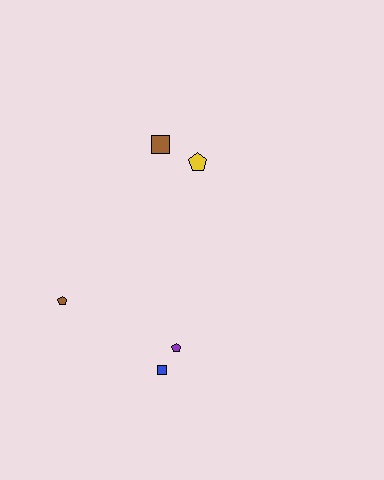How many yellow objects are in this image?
There is 1 yellow object.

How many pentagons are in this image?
There are 3 pentagons.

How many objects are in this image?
There are 5 objects.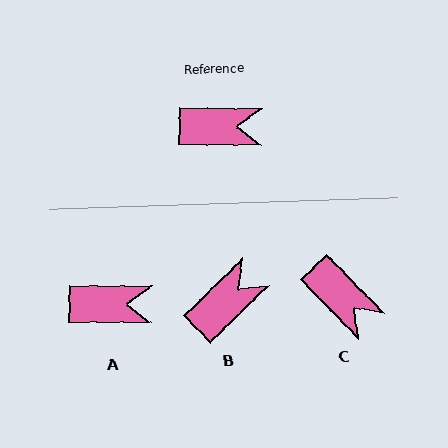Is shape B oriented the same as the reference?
No, it is off by about 44 degrees.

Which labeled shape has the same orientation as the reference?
A.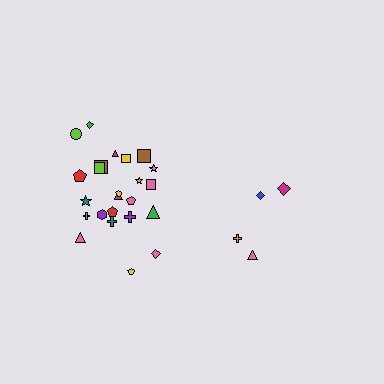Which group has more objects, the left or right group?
The left group.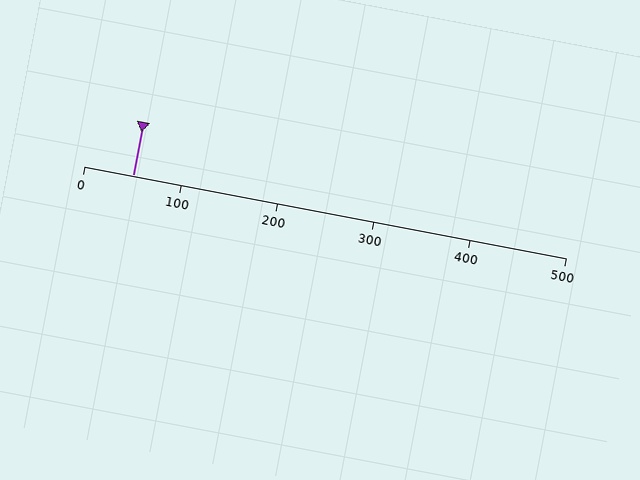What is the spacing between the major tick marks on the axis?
The major ticks are spaced 100 apart.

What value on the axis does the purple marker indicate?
The marker indicates approximately 50.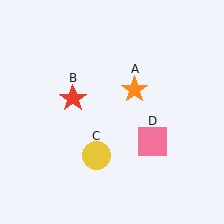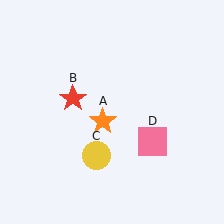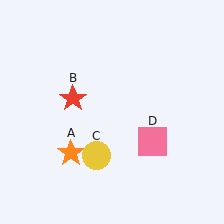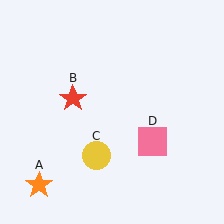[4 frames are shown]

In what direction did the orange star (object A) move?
The orange star (object A) moved down and to the left.